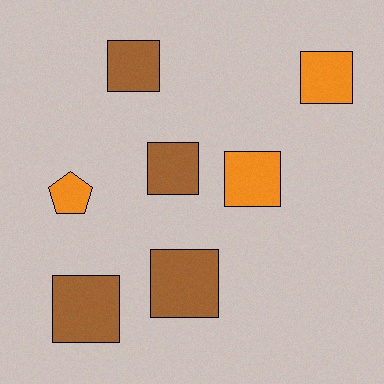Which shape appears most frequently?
Square, with 6 objects.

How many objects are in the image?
There are 7 objects.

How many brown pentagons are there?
There are no brown pentagons.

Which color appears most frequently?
Brown, with 4 objects.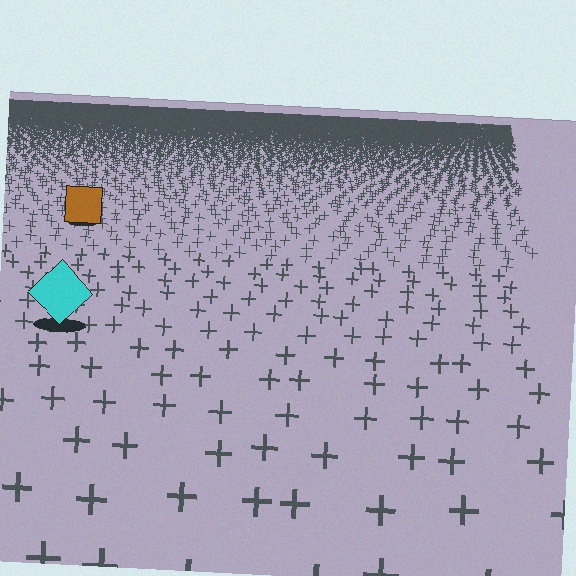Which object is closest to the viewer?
The cyan diamond is closest. The texture marks near it are larger and more spread out.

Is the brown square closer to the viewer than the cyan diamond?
No. The cyan diamond is closer — you can tell from the texture gradient: the ground texture is coarser near it.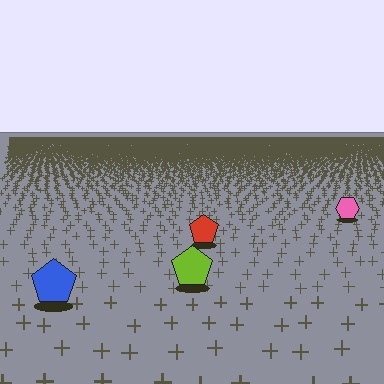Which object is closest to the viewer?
The blue pentagon is closest. The texture marks near it are larger and more spread out.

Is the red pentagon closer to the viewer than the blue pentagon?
No. The blue pentagon is closer — you can tell from the texture gradient: the ground texture is coarser near it.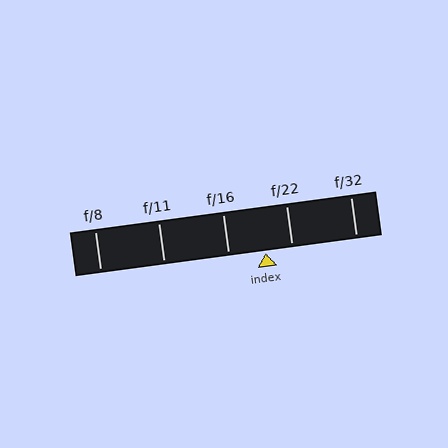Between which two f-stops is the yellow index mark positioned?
The index mark is between f/16 and f/22.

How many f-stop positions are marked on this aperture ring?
There are 5 f-stop positions marked.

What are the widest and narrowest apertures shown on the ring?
The widest aperture shown is f/8 and the narrowest is f/32.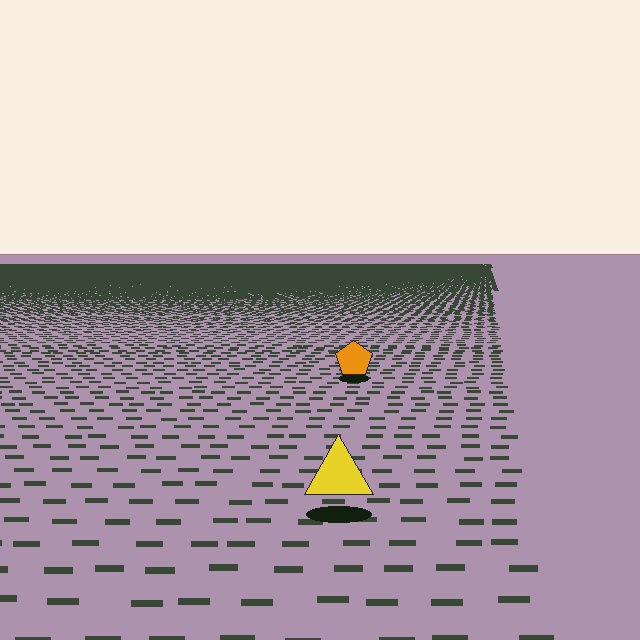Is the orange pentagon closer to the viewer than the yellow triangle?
No. The yellow triangle is closer — you can tell from the texture gradient: the ground texture is coarser near it.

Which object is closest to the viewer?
The yellow triangle is closest. The texture marks near it are larger and more spread out.